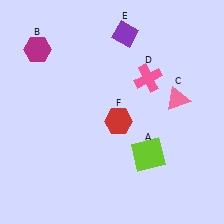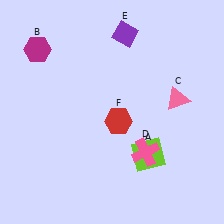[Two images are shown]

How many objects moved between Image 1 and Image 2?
1 object moved between the two images.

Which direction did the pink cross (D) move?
The pink cross (D) moved down.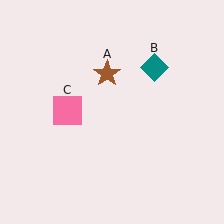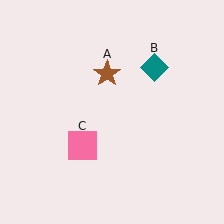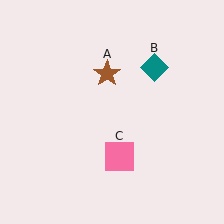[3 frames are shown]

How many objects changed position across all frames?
1 object changed position: pink square (object C).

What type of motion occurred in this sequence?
The pink square (object C) rotated counterclockwise around the center of the scene.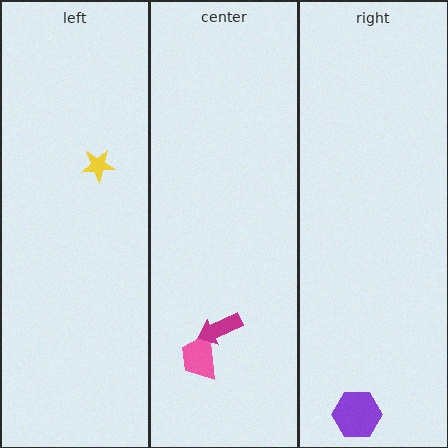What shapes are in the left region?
The yellow star.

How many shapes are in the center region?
2.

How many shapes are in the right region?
1.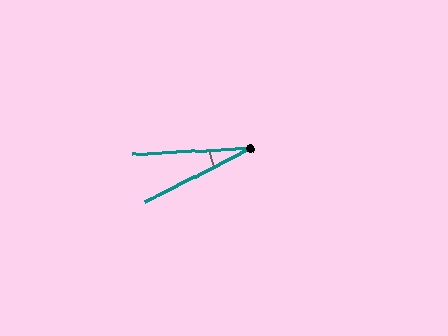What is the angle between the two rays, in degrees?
Approximately 23 degrees.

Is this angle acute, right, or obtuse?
It is acute.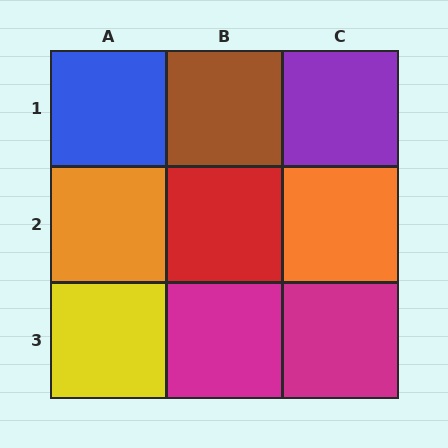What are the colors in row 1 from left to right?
Blue, brown, purple.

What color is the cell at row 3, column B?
Magenta.